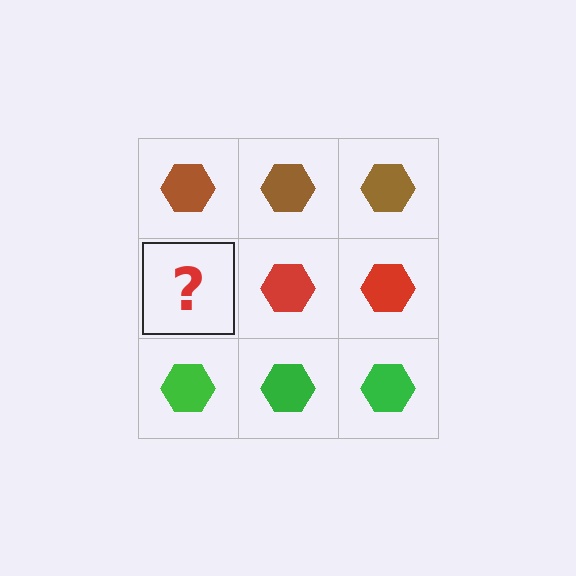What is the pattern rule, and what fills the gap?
The rule is that each row has a consistent color. The gap should be filled with a red hexagon.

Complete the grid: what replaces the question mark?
The question mark should be replaced with a red hexagon.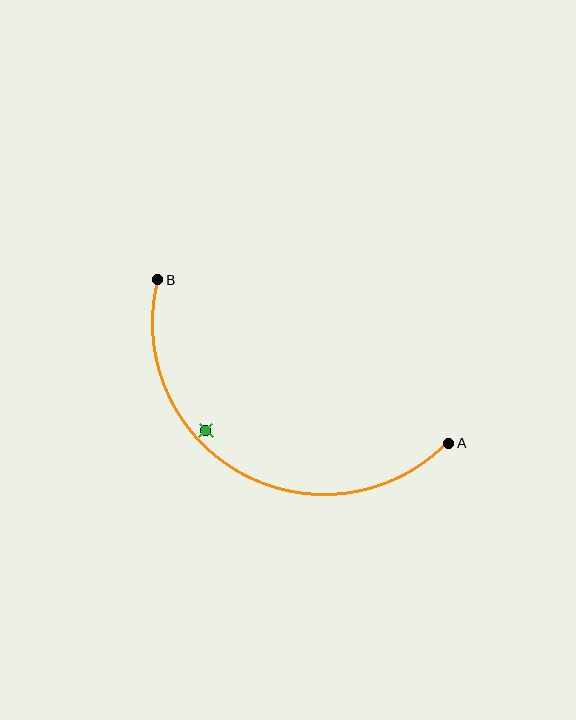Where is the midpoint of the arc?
The arc midpoint is the point on the curve farthest from the straight line joining A and B. It sits below that line.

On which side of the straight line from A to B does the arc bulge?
The arc bulges below the straight line connecting A and B.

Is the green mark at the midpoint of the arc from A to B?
No — the green mark does not lie on the arc at all. It sits slightly inside the curve.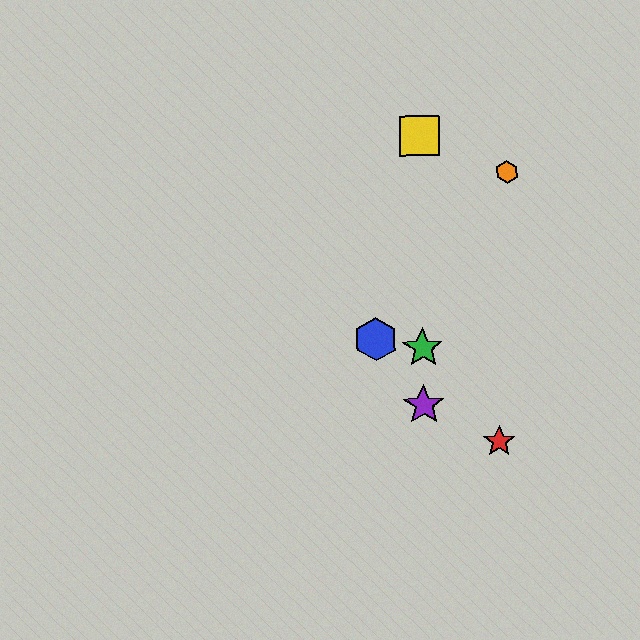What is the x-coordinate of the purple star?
The purple star is at x≈424.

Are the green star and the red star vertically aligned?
No, the green star is at x≈423 and the red star is at x≈499.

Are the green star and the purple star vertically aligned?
Yes, both are at x≈423.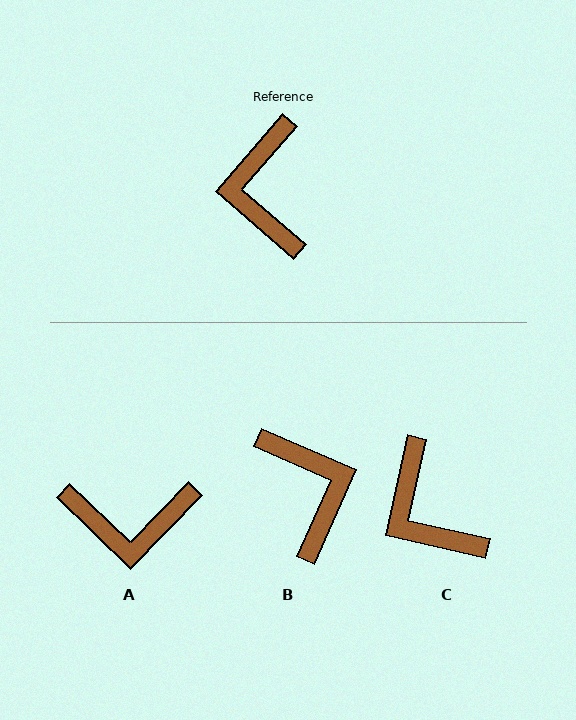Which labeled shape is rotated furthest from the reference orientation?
B, about 163 degrees away.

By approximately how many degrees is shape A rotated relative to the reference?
Approximately 87 degrees counter-clockwise.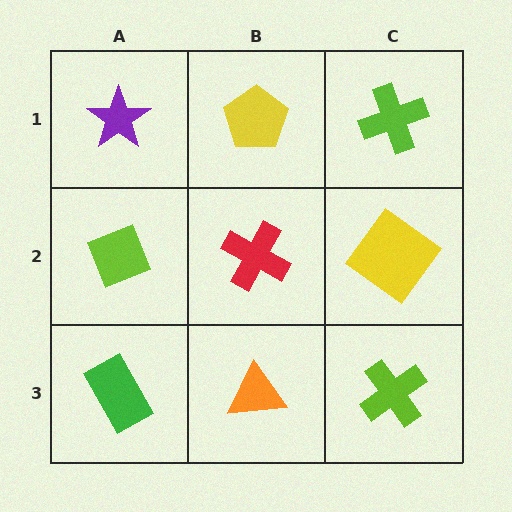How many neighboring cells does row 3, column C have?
2.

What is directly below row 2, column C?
A lime cross.